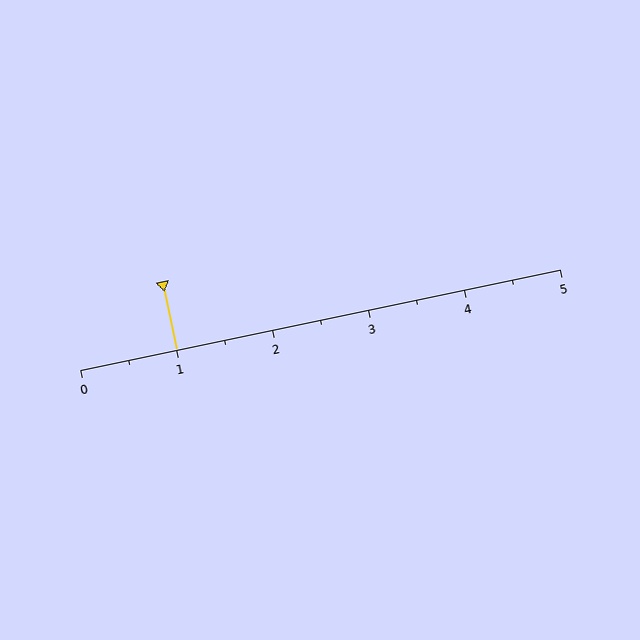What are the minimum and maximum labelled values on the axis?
The axis runs from 0 to 5.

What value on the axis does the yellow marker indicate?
The marker indicates approximately 1.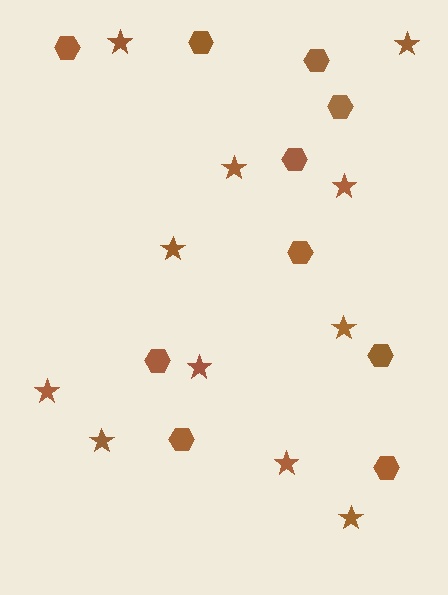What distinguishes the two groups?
There are 2 groups: one group of stars (11) and one group of hexagons (10).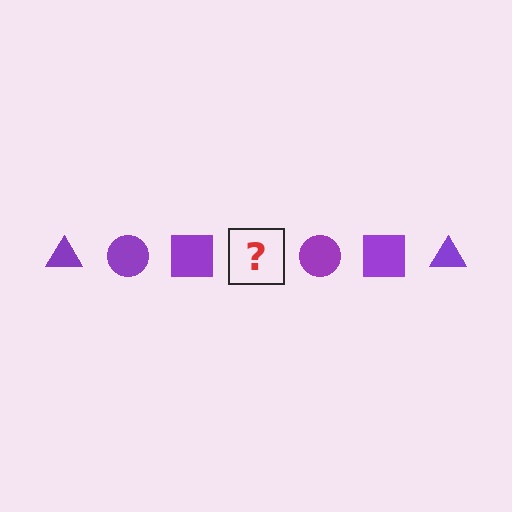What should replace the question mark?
The question mark should be replaced with a purple triangle.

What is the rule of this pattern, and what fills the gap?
The rule is that the pattern cycles through triangle, circle, square shapes in purple. The gap should be filled with a purple triangle.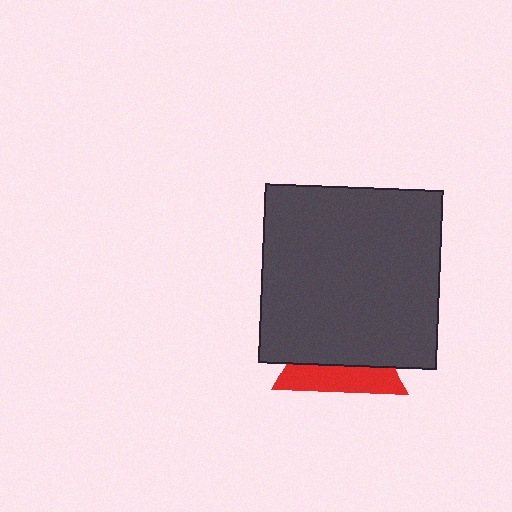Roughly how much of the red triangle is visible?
A small part of it is visible (roughly 38%).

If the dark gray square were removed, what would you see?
You would see the complete red triangle.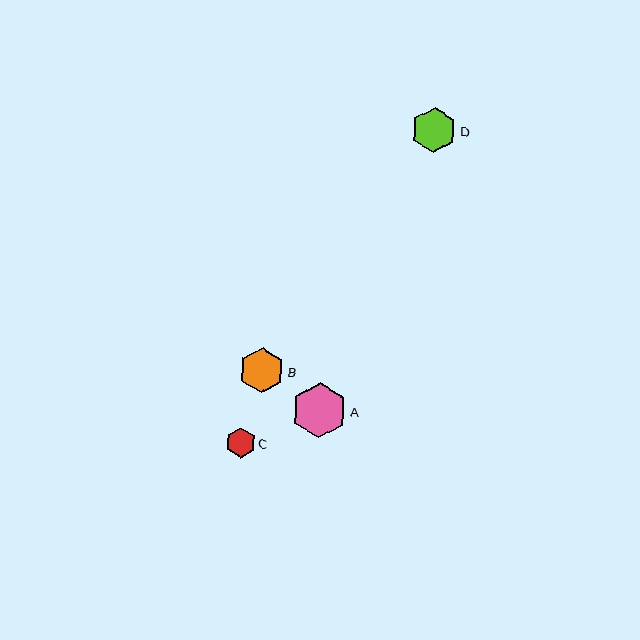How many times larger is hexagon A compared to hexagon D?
Hexagon A is approximately 1.2 times the size of hexagon D.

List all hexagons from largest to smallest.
From largest to smallest: A, B, D, C.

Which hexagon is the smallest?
Hexagon C is the smallest with a size of approximately 30 pixels.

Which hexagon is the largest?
Hexagon A is the largest with a size of approximately 55 pixels.